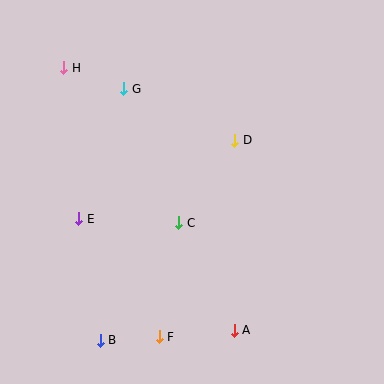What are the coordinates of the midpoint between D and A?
The midpoint between D and A is at (234, 235).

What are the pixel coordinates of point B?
Point B is at (100, 340).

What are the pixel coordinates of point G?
Point G is at (124, 89).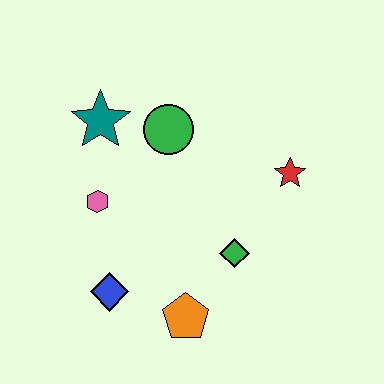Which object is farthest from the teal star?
The orange pentagon is farthest from the teal star.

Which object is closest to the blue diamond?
The orange pentagon is closest to the blue diamond.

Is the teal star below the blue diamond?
No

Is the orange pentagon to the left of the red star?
Yes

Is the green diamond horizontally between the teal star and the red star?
Yes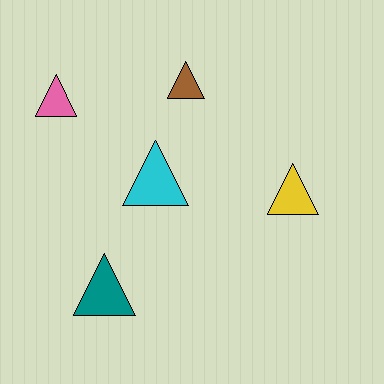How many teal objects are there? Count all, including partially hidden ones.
There is 1 teal object.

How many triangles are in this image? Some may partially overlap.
There are 5 triangles.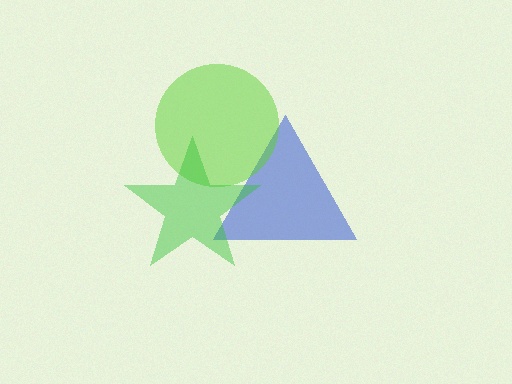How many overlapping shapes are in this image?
There are 3 overlapping shapes in the image.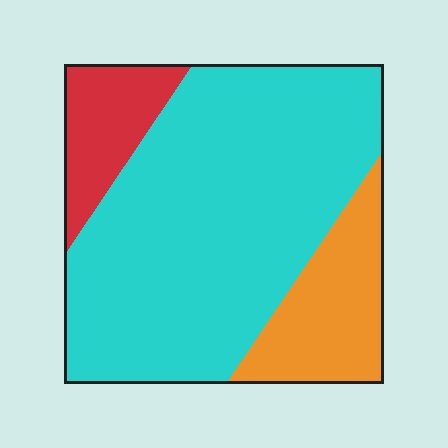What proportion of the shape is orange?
Orange covers roughly 20% of the shape.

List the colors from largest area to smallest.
From largest to smallest: cyan, orange, red.